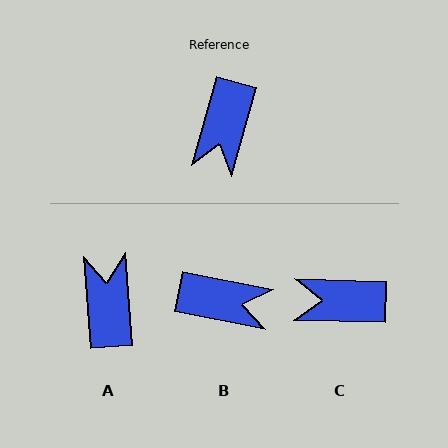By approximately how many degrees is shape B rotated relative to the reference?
Approximately 94 degrees counter-clockwise.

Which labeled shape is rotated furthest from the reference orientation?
A, about 160 degrees away.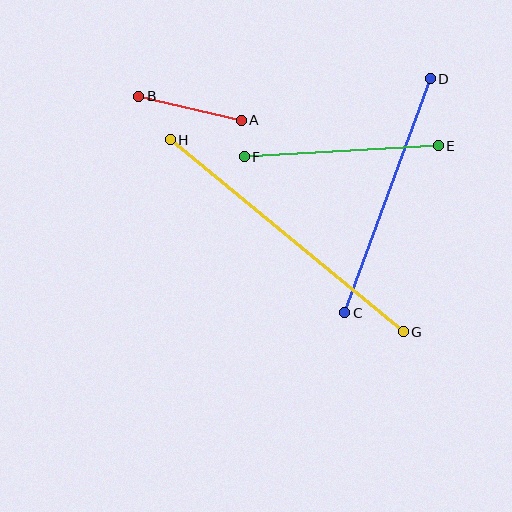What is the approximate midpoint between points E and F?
The midpoint is at approximately (341, 151) pixels.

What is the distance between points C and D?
The distance is approximately 249 pixels.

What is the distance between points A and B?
The distance is approximately 105 pixels.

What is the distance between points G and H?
The distance is approximately 302 pixels.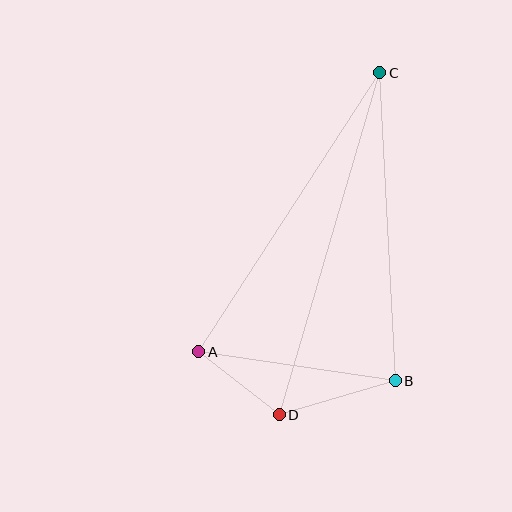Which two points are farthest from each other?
Points C and D are farthest from each other.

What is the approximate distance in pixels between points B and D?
The distance between B and D is approximately 121 pixels.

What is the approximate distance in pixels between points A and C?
The distance between A and C is approximately 332 pixels.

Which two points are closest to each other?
Points A and D are closest to each other.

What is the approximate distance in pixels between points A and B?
The distance between A and B is approximately 198 pixels.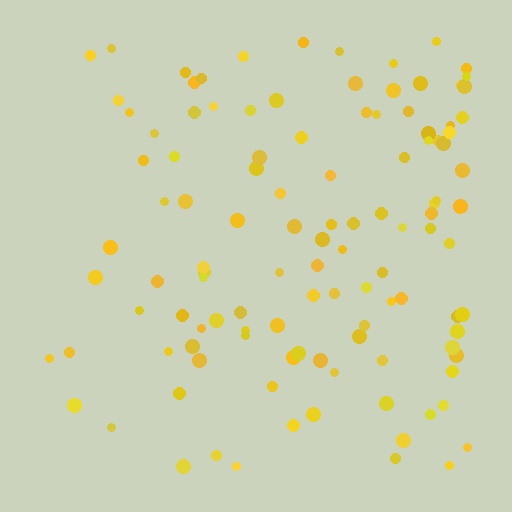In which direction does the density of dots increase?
From left to right, with the right side densest.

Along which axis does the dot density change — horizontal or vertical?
Horizontal.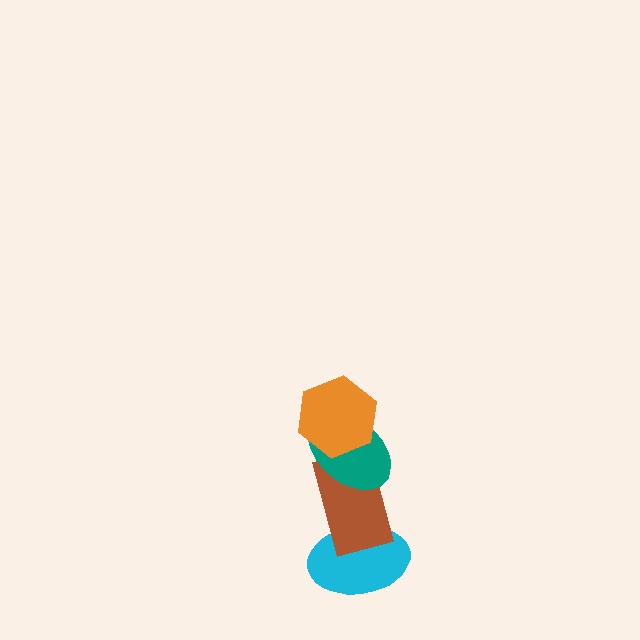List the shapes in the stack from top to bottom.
From top to bottom: the orange hexagon, the teal ellipse, the brown rectangle, the cyan ellipse.